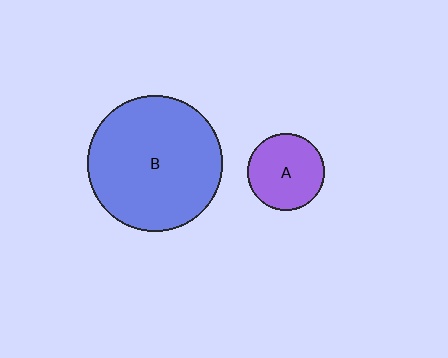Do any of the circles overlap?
No, none of the circles overlap.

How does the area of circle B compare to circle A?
Approximately 3.1 times.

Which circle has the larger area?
Circle B (blue).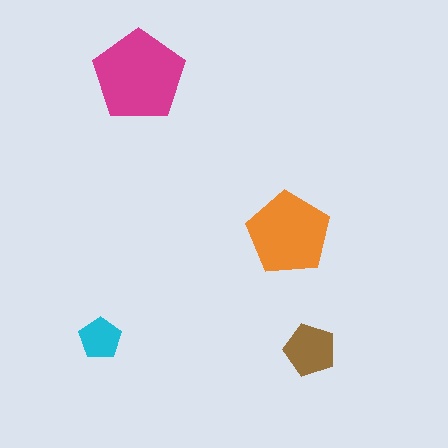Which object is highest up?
The magenta pentagon is topmost.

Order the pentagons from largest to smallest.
the magenta one, the orange one, the brown one, the cyan one.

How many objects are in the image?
There are 4 objects in the image.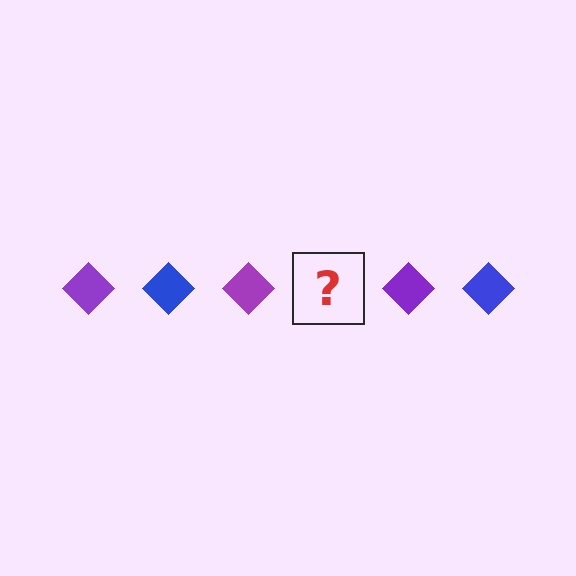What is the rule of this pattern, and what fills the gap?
The rule is that the pattern cycles through purple, blue diamonds. The gap should be filled with a blue diamond.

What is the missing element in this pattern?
The missing element is a blue diamond.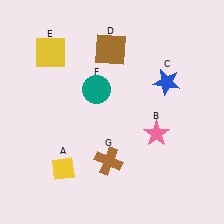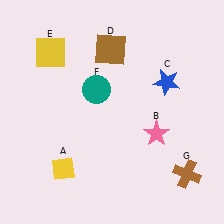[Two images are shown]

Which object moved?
The brown cross (G) moved right.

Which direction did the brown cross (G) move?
The brown cross (G) moved right.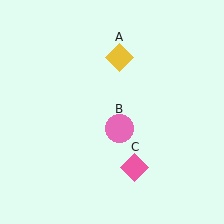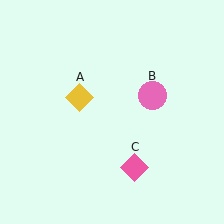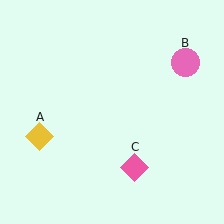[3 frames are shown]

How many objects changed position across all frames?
2 objects changed position: yellow diamond (object A), pink circle (object B).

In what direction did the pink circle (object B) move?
The pink circle (object B) moved up and to the right.